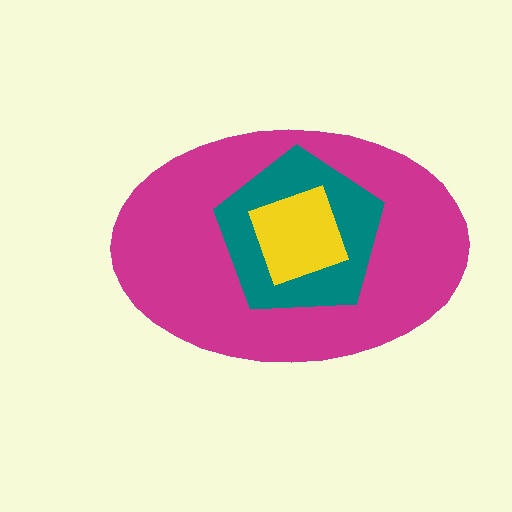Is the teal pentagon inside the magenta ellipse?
Yes.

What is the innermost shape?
The yellow square.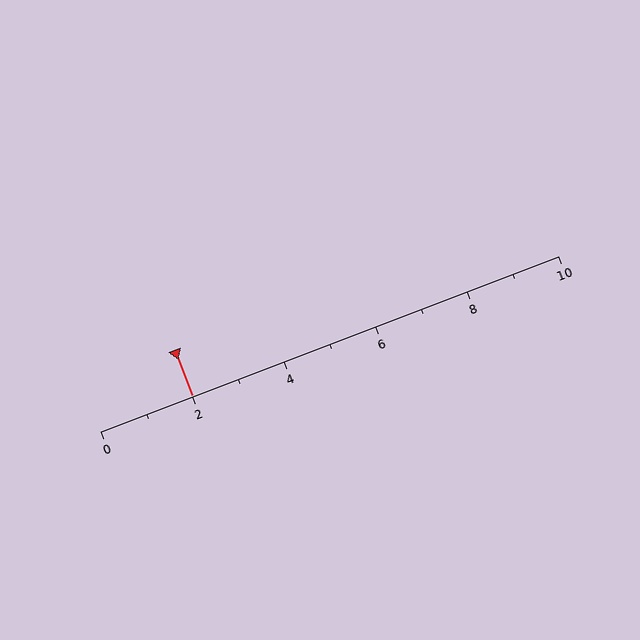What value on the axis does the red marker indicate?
The marker indicates approximately 2.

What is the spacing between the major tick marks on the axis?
The major ticks are spaced 2 apart.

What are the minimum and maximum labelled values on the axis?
The axis runs from 0 to 10.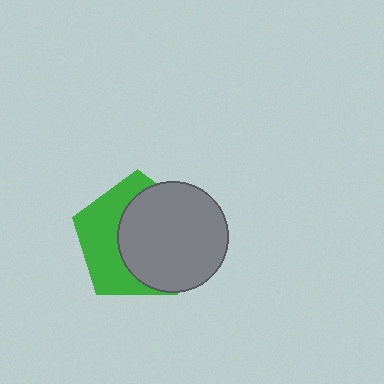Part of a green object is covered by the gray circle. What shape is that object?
It is a pentagon.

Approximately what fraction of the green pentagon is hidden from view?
Roughly 56% of the green pentagon is hidden behind the gray circle.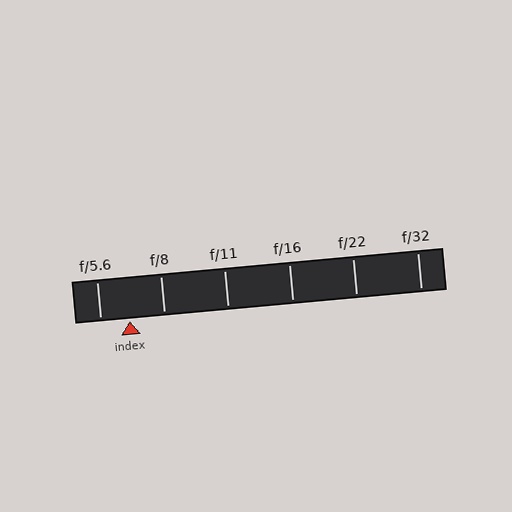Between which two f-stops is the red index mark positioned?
The index mark is between f/5.6 and f/8.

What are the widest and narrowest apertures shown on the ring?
The widest aperture shown is f/5.6 and the narrowest is f/32.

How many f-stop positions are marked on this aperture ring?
There are 6 f-stop positions marked.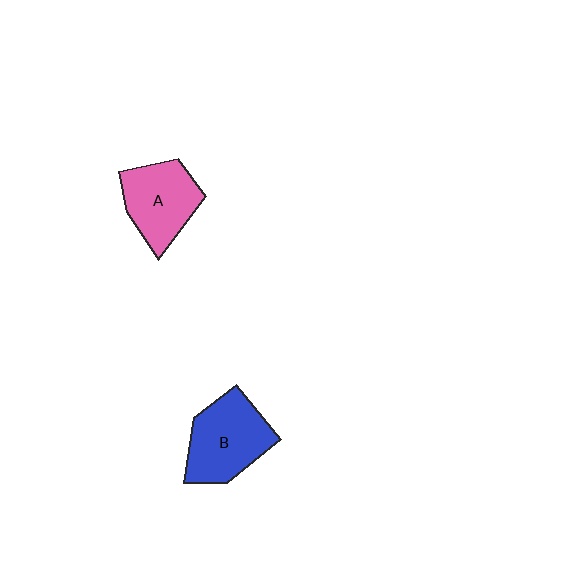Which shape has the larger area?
Shape B (blue).